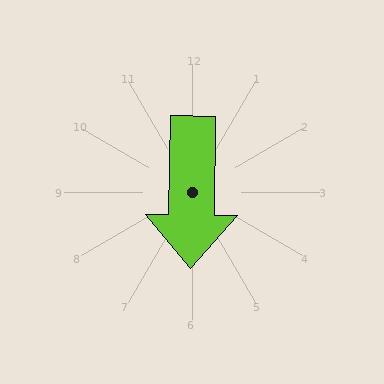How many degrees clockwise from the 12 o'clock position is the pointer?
Approximately 181 degrees.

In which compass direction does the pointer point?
South.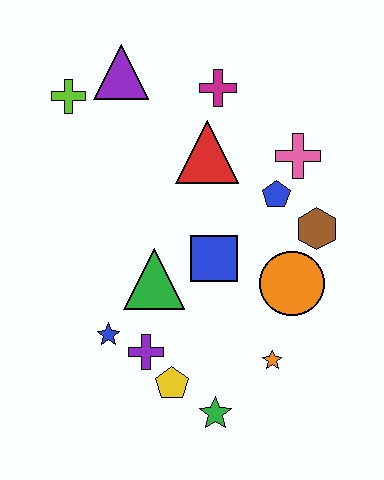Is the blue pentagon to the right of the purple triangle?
Yes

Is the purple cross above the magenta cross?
No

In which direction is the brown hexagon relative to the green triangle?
The brown hexagon is to the right of the green triangle.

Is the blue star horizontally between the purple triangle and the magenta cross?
No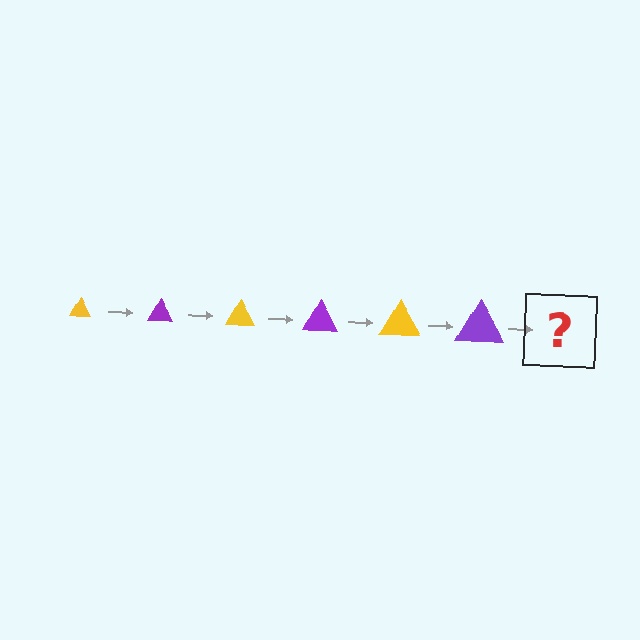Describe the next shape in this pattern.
It should be a yellow triangle, larger than the previous one.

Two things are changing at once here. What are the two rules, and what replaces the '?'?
The two rules are that the triangle grows larger each step and the color cycles through yellow and purple. The '?' should be a yellow triangle, larger than the previous one.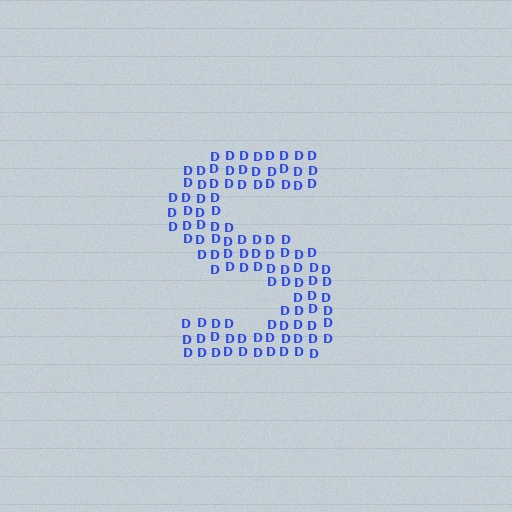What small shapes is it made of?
It is made of small letter D's.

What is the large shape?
The large shape is the letter S.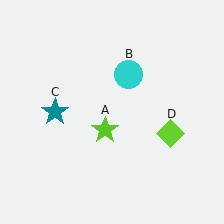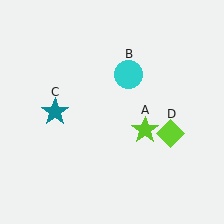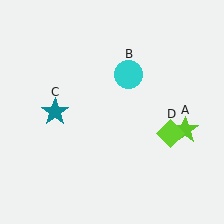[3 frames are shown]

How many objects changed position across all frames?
1 object changed position: lime star (object A).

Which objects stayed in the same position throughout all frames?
Cyan circle (object B) and teal star (object C) and lime diamond (object D) remained stationary.